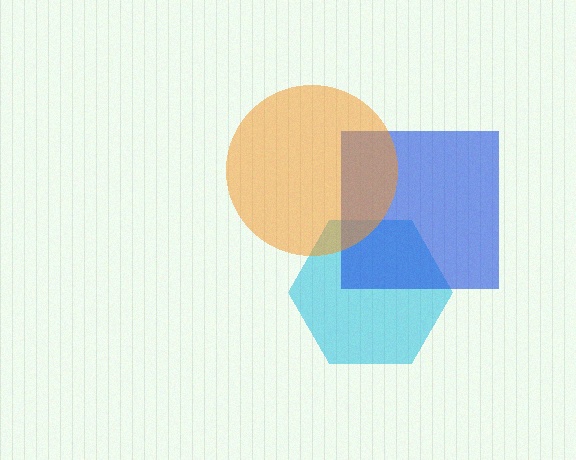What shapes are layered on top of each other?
The layered shapes are: a cyan hexagon, a blue square, an orange circle.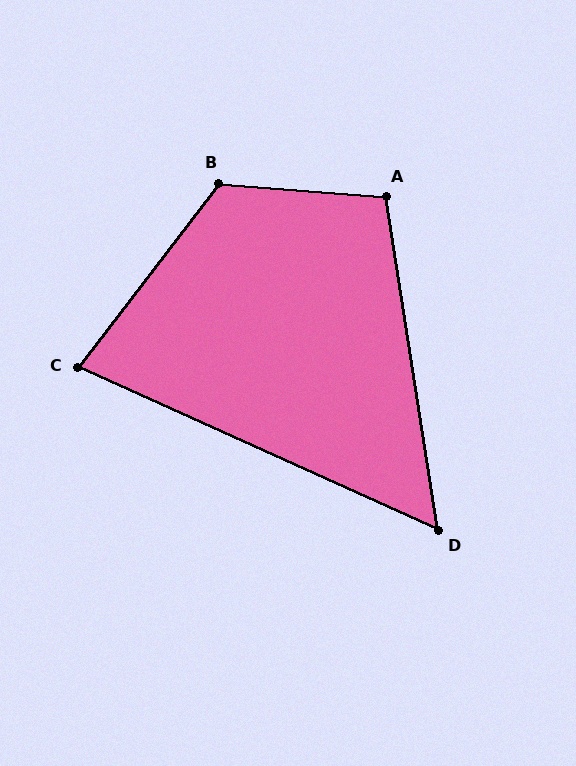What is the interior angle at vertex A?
Approximately 103 degrees (obtuse).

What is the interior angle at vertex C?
Approximately 77 degrees (acute).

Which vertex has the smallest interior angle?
D, at approximately 57 degrees.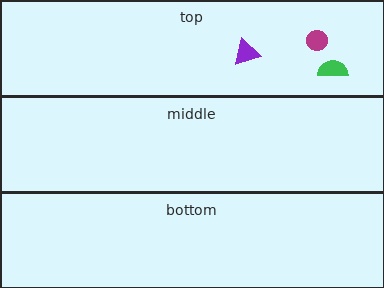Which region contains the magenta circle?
The top region.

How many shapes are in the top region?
3.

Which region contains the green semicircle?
The top region.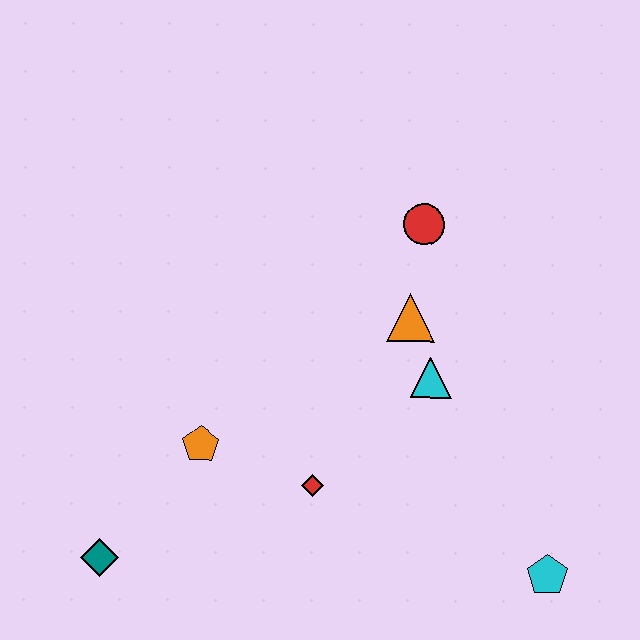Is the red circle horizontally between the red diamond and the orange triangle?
No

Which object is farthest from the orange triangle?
The teal diamond is farthest from the orange triangle.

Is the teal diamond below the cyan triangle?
Yes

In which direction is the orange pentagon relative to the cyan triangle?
The orange pentagon is to the left of the cyan triangle.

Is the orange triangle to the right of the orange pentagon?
Yes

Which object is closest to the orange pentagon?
The red diamond is closest to the orange pentagon.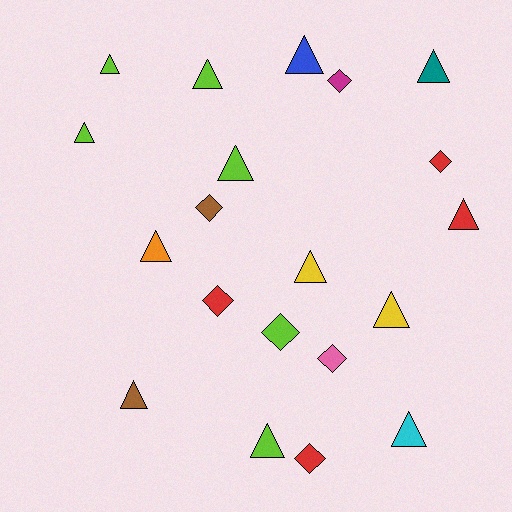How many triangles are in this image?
There are 13 triangles.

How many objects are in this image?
There are 20 objects.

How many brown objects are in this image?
There are 2 brown objects.